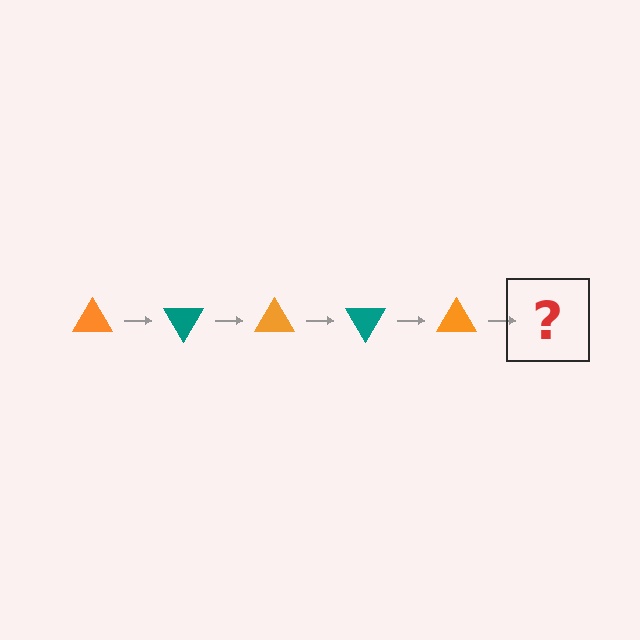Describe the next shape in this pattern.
It should be a teal triangle, rotated 300 degrees from the start.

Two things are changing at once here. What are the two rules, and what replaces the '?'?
The two rules are that it rotates 60 degrees each step and the color cycles through orange and teal. The '?' should be a teal triangle, rotated 300 degrees from the start.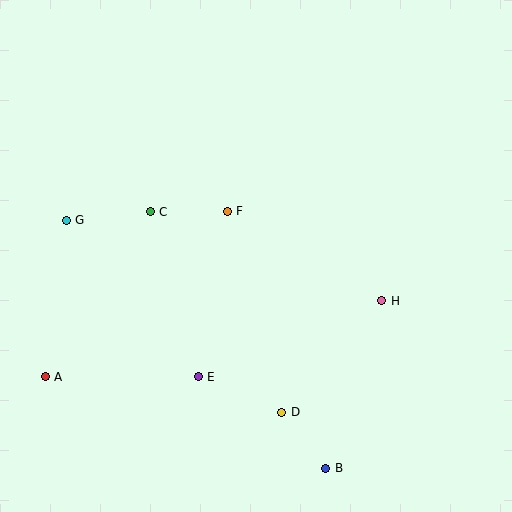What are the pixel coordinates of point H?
Point H is at (382, 301).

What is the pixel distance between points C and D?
The distance between C and D is 240 pixels.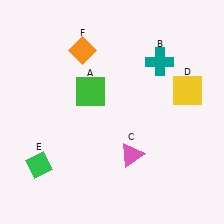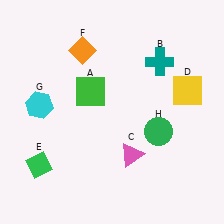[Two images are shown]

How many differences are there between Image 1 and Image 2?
There are 2 differences between the two images.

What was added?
A cyan hexagon (G), a green circle (H) were added in Image 2.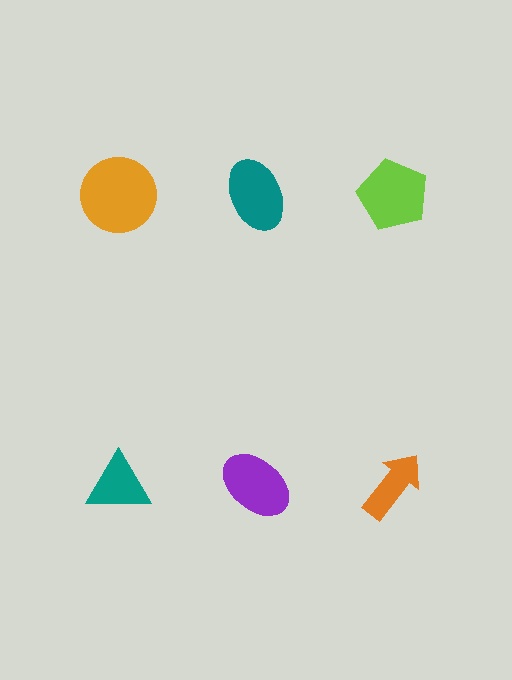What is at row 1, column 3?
A lime pentagon.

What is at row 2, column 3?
An orange arrow.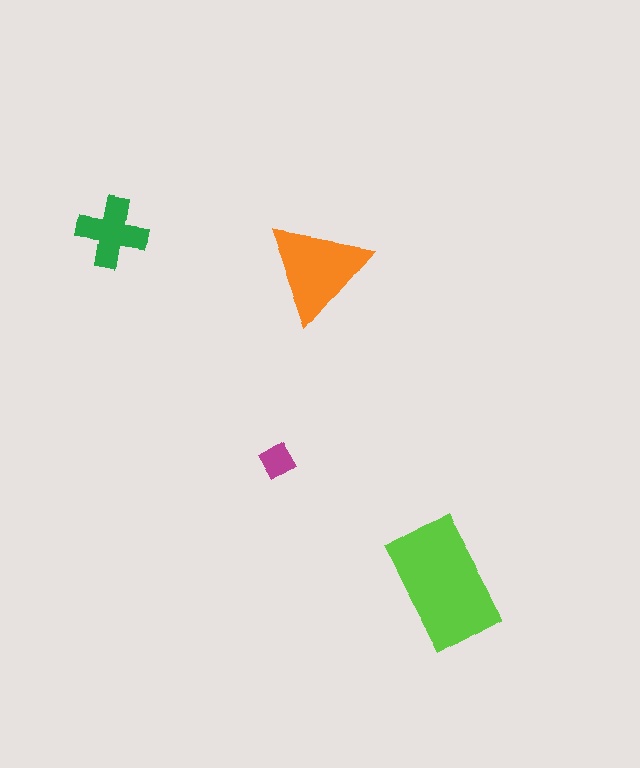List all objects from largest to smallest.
The lime rectangle, the orange triangle, the green cross, the magenta diamond.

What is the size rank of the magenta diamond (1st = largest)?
4th.